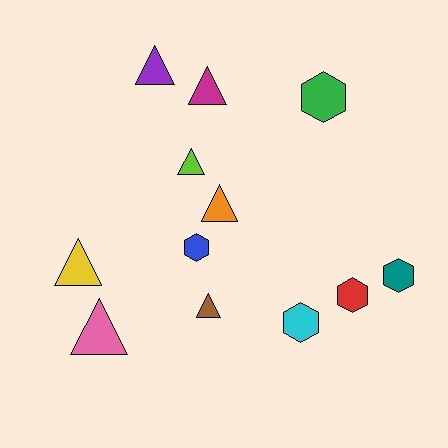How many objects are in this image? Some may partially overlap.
There are 12 objects.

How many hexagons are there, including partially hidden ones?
There are 5 hexagons.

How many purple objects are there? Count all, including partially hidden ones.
There is 1 purple object.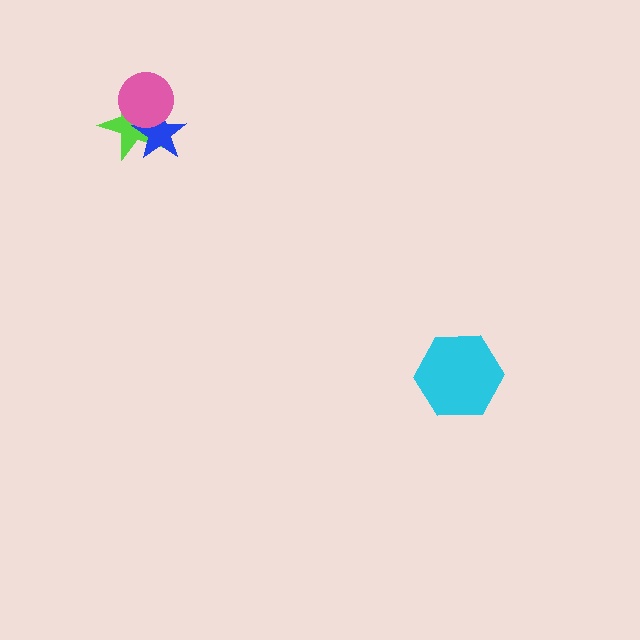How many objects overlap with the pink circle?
2 objects overlap with the pink circle.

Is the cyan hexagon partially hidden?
No, no other shape covers it.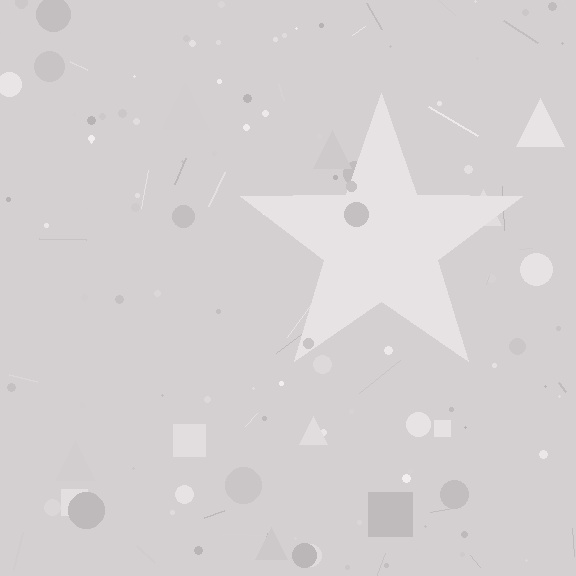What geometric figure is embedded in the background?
A star is embedded in the background.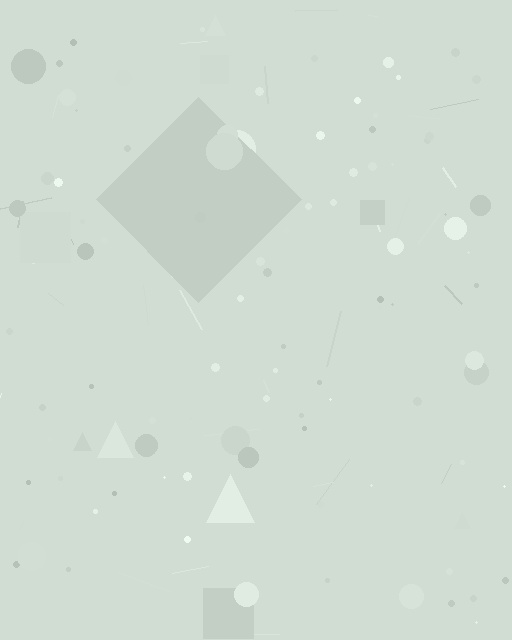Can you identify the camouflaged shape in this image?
The camouflaged shape is a diamond.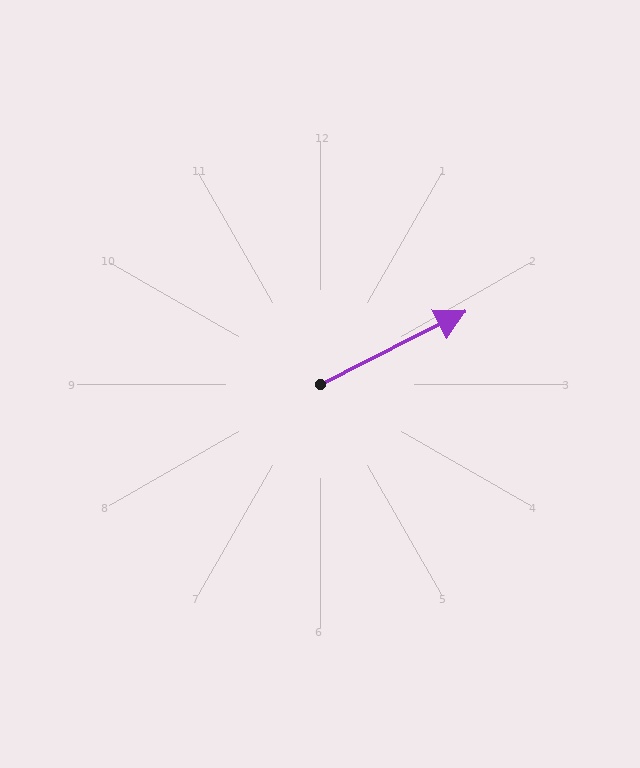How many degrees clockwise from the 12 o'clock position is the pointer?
Approximately 63 degrees.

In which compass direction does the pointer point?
Northeast.